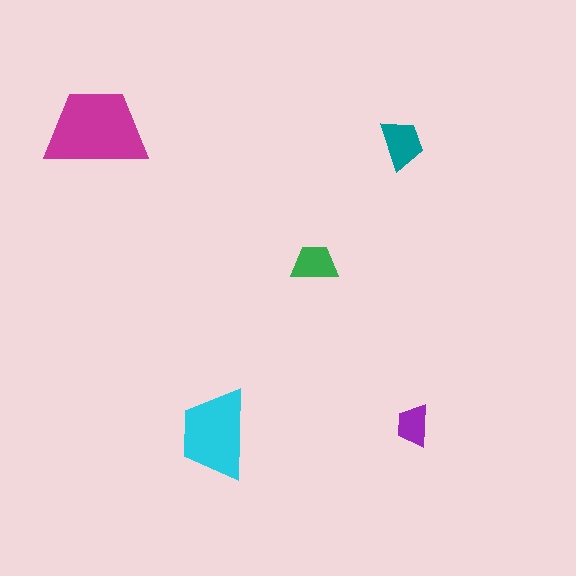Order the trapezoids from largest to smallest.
the magenta one, the cyan one, the teal one, the green one, the purple one.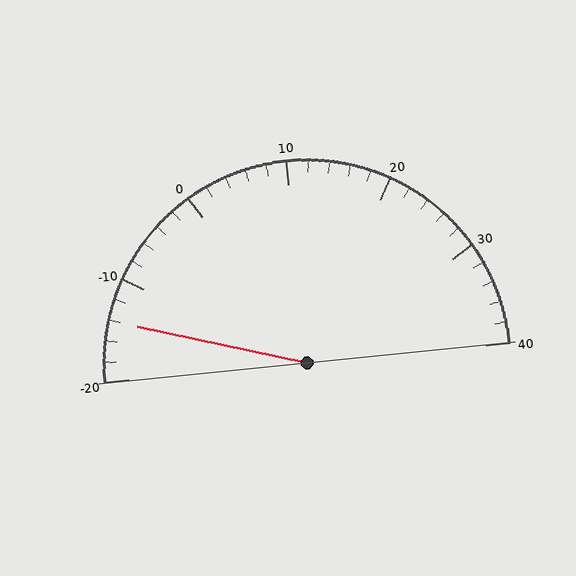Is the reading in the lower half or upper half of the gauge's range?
The reading is in the lower half of the range (-20 to 40).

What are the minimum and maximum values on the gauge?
The gauge ranges from -20 to 40.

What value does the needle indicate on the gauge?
The needle indicates approximately -14.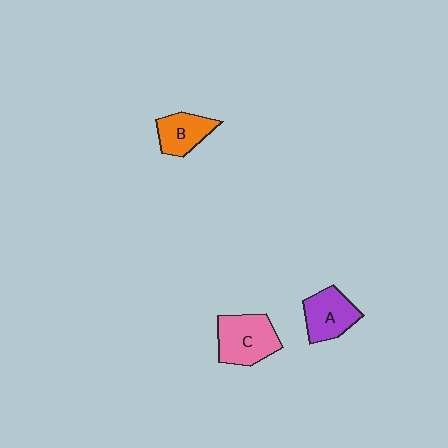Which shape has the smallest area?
Shape B (orange).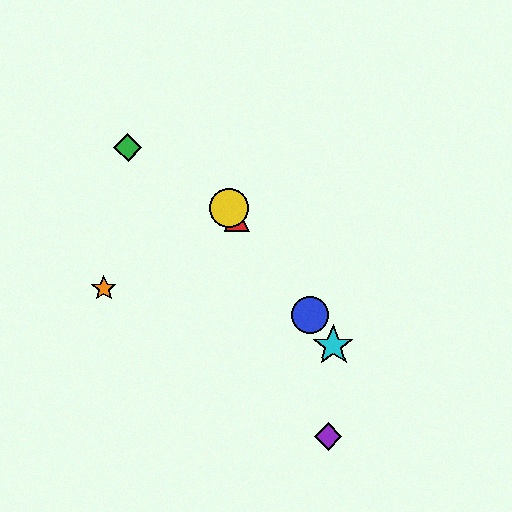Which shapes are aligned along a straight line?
The red triangle, the blue circle, the yellow circle, the cyan star are aligned along a straight line.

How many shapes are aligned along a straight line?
4 shapes (the red triangle, the blue circle, the yellow circle, the cyan star) are aligned along a straight line.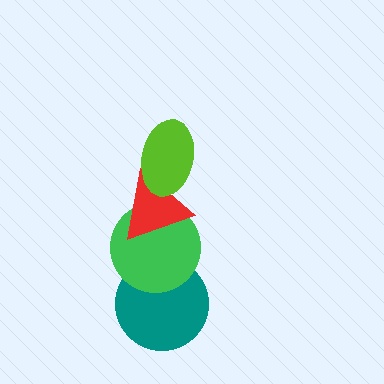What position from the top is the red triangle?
The red triangle is 2nd from the top.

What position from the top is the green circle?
The green circle is 3rd from the top.